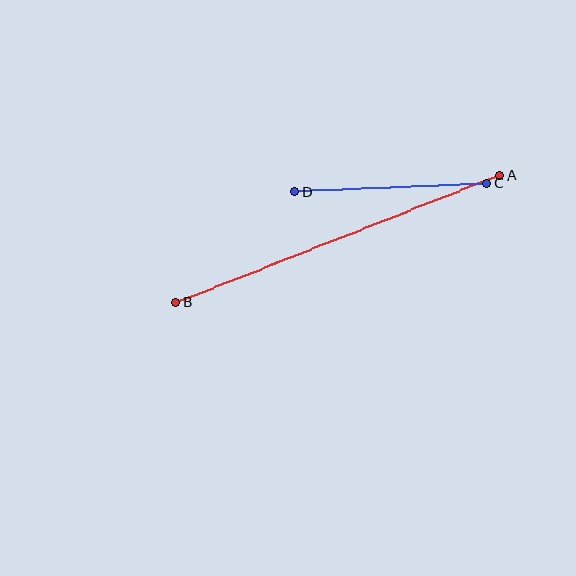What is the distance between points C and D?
The distance is approximately 192 pixels.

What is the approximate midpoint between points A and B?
The midpoint is at approximately (338, 239) pixels.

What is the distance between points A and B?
The distance is approximately 348 pixels.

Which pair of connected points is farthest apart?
Points A and B are farthest apart.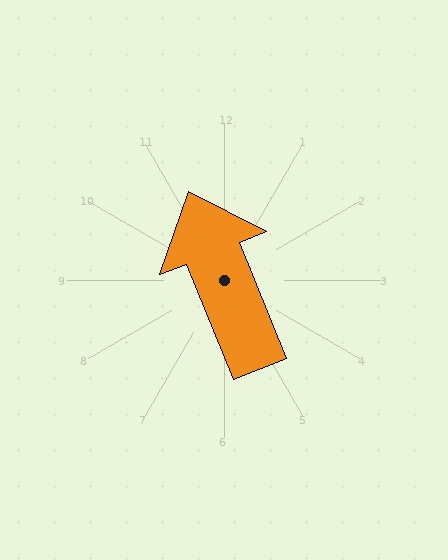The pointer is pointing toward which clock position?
Roughly 11 o'clock.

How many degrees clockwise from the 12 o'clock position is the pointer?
Approximately 338 degrees.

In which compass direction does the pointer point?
North.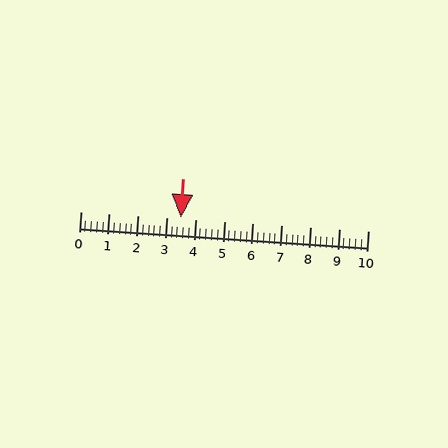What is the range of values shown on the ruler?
The ruler shows values from 0 to 10.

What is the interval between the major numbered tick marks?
The major tick marks are spaced 1 units apart.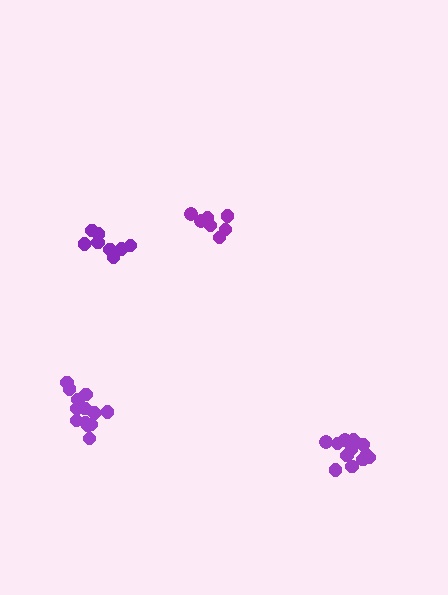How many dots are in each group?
Group 1: 7 dots, Group 2: 13 dots, Group 3: 12 dots, Group 4: 8 dots (40 total).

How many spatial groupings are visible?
There are 4 spatial groupings.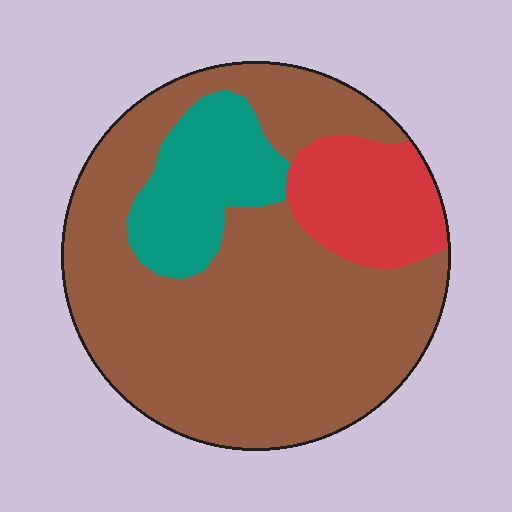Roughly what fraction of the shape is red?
Red covers about 15% of the shape.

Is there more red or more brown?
Brown.